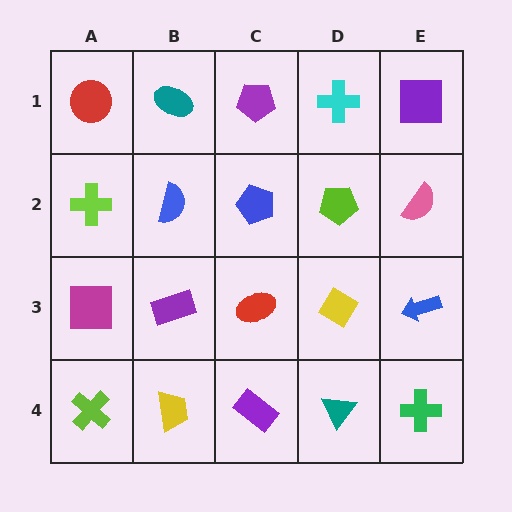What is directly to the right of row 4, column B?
A purple rectangle.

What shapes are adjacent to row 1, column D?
A lime pentagon (row 2, column D), a purple pentagon (row 1, column C), a purple square (row 1, column E).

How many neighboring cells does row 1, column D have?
3.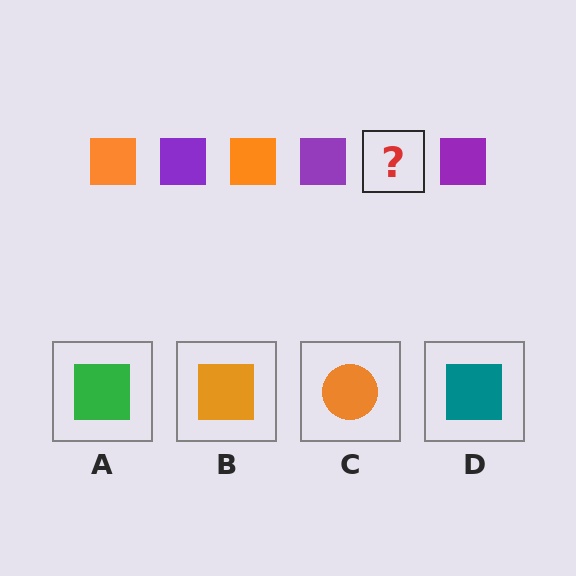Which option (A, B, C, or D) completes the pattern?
B.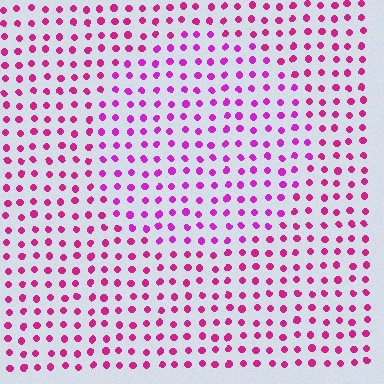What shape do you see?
I see a circle.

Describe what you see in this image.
The image is filled with small magenta elements in a uniform arrangement. A circle-shaped region is visible where the elements are tinted to a slightly different hue, forming a subtle color boundary.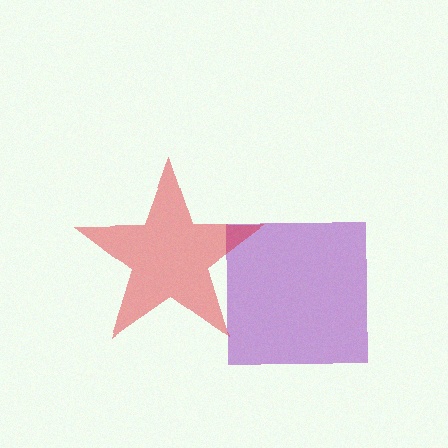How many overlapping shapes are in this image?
There are 2 overlapping shapes in the image.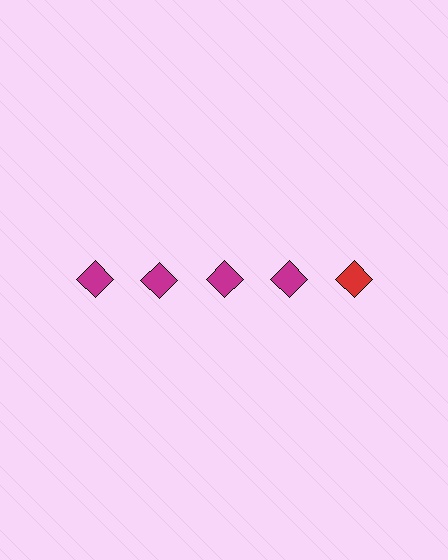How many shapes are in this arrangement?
There are 5 shapes arranged in a grid pattern.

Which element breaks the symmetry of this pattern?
The red diamond in the top row, rightmost column breaks the symmetry. All other shapes are magenta diamonds.